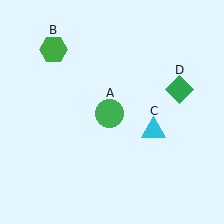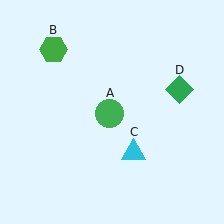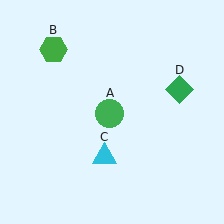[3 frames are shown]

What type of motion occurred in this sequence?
The cyan triangle (object C) rotated clockwise around the center of the scene.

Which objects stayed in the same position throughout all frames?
Green circle (object A) and green hexagon (object B) and green diamond (object D) remained stationary.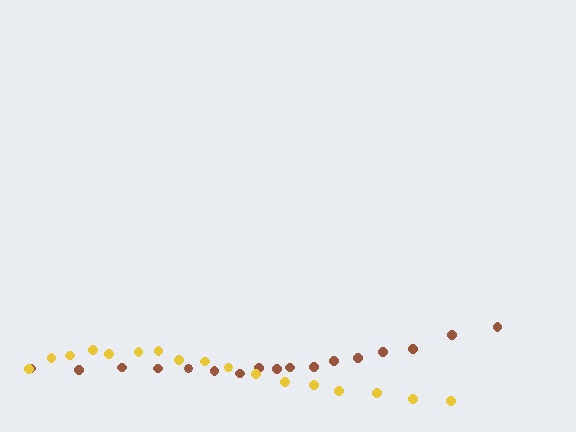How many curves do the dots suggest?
There are 2 distinct paths.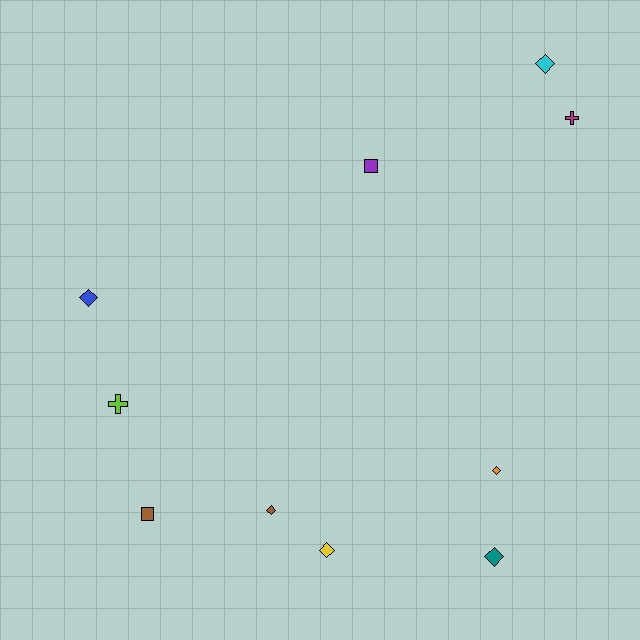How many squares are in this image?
There are 2 squares.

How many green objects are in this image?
There are no green objects.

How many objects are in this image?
There are 10 objects.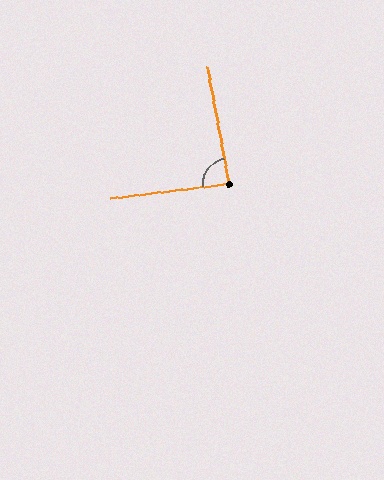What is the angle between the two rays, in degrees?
Approximately 86 degrees.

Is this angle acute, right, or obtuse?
It is approximately a right angle.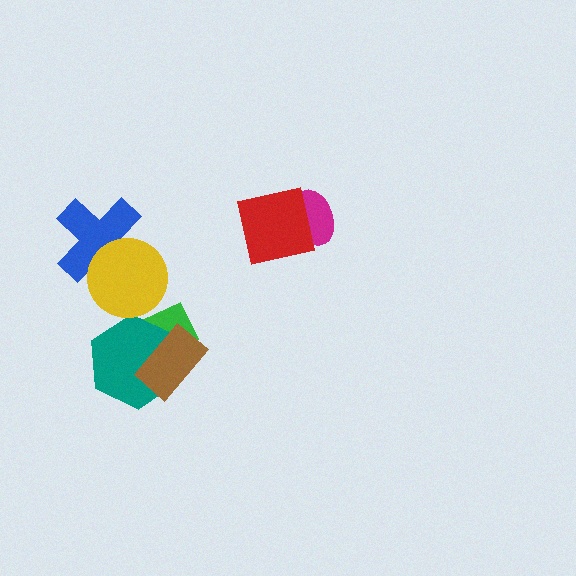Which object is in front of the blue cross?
The yellow circle is in front of the blue cross.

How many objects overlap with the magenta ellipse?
1 object overlaps with the magenta ellipse.